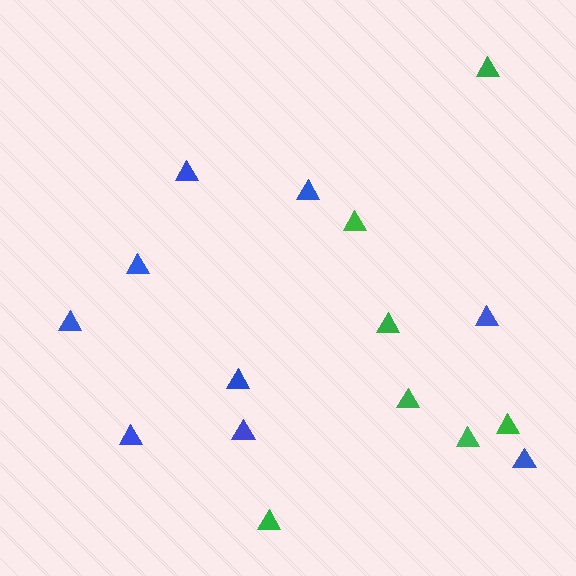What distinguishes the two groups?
There are 2 groups: one group of green triangles (7) and one group of blue triangles (9).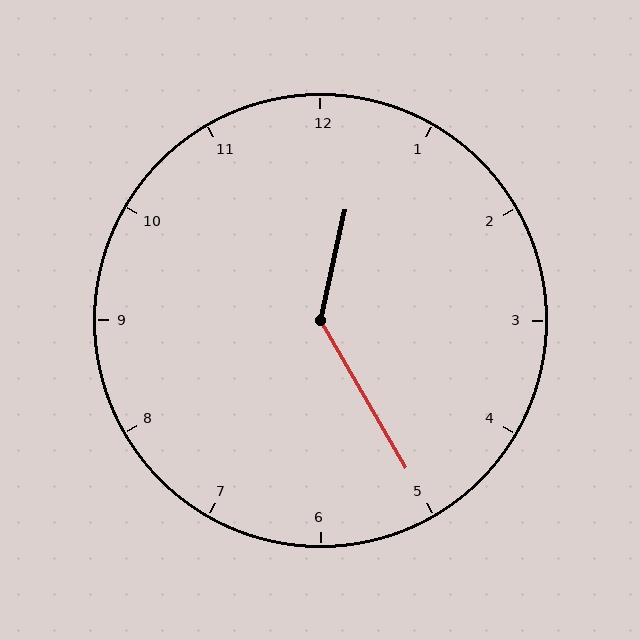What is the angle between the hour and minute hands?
Approximately 138 degrees.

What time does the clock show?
12:25.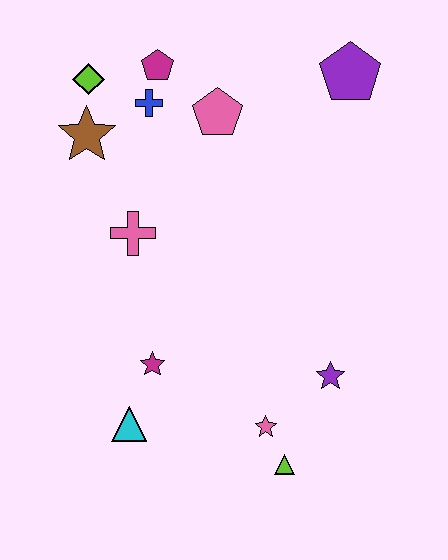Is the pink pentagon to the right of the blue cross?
Yes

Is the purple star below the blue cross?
Yes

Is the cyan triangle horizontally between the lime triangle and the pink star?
No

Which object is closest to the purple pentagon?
The pink pentagon is closest to the purple pentagon.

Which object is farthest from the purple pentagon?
The cyan triangle is farthest from the purple pentagon.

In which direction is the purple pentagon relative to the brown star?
The purple pentagon is to the right of the brown star.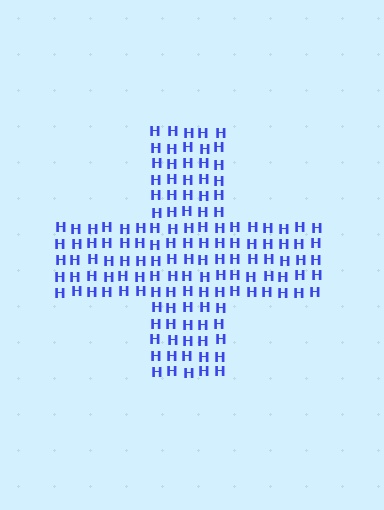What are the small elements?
The small elements are letter H's.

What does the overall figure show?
The overall figure shows a cross.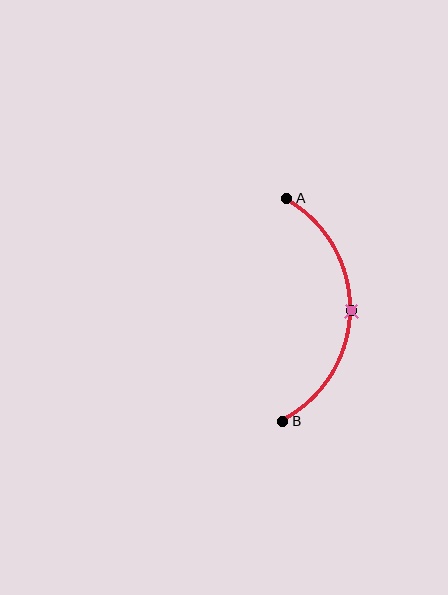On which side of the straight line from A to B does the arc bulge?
The arc bulges to the right of the straight line connecting A and B.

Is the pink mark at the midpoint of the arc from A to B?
Yes. The pink mark lies on the arc at equal arc-length from both A and B — it is the arc midpoint.